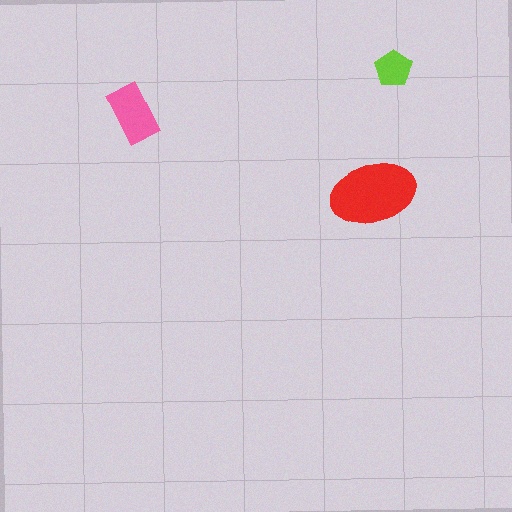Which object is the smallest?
The lime pentagon.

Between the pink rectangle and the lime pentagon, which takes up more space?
The pink rectangle.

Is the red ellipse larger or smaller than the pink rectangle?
Larger.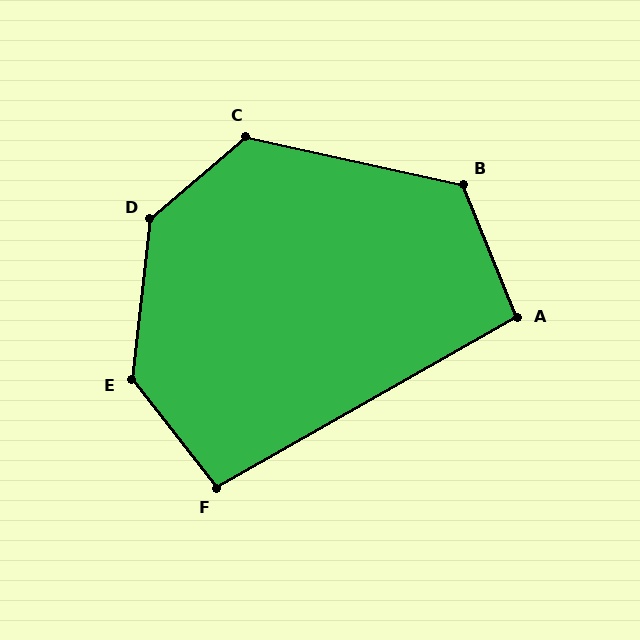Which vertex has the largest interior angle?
D, at approximately 137 degrees.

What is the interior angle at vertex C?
Approximately 127 degrees (obtuse).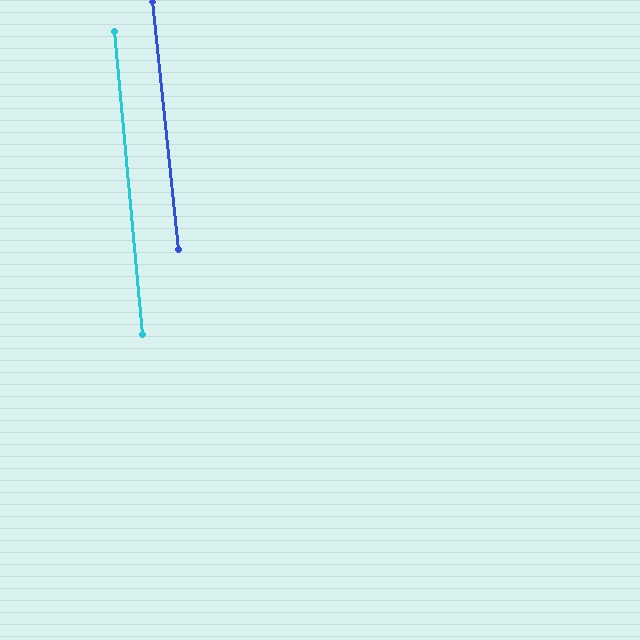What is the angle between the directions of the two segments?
Approximately 1 degree.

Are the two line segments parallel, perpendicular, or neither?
Parallel — their directions differ by only 0.6°.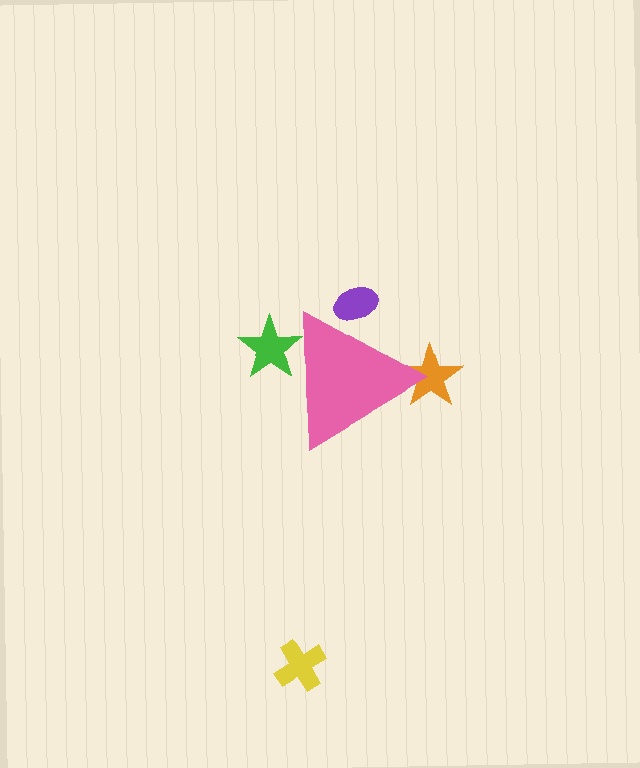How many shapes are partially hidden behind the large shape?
3 shapes are partially hidden.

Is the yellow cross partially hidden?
No, the yellow cross is fully visible.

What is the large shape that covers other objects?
A pink triangle.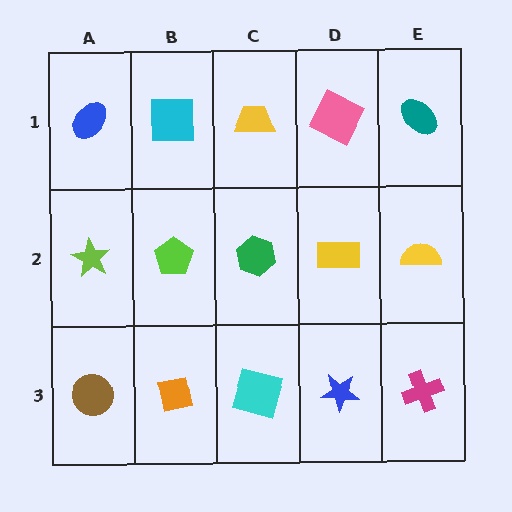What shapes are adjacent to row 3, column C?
A green hexagon (row 2, column C), an orange square (row 3, column B), a blue star (row 3, column D).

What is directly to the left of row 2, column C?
A lime pentagon.